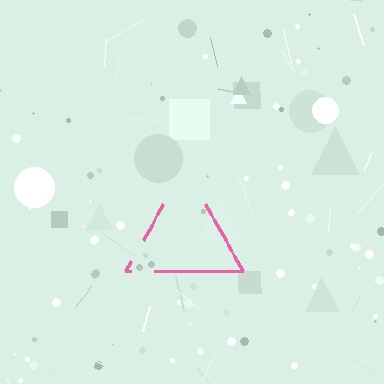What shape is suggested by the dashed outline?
The dashed outline suggests a triangle.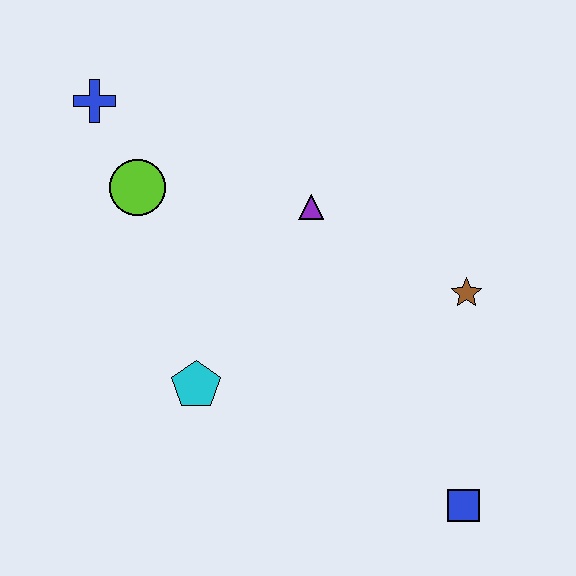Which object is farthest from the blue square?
The blue cross is farthest from the blue square.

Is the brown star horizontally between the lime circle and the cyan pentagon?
No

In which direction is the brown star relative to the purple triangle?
The brown star is to the right of the purple triangle.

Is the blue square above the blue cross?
No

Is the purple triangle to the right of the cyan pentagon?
Yes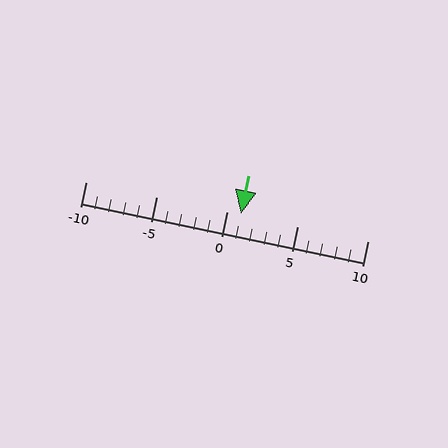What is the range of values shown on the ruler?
The ruler shows values from -10 to 10.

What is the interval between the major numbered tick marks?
The major tick marks are spaced 5 units apart.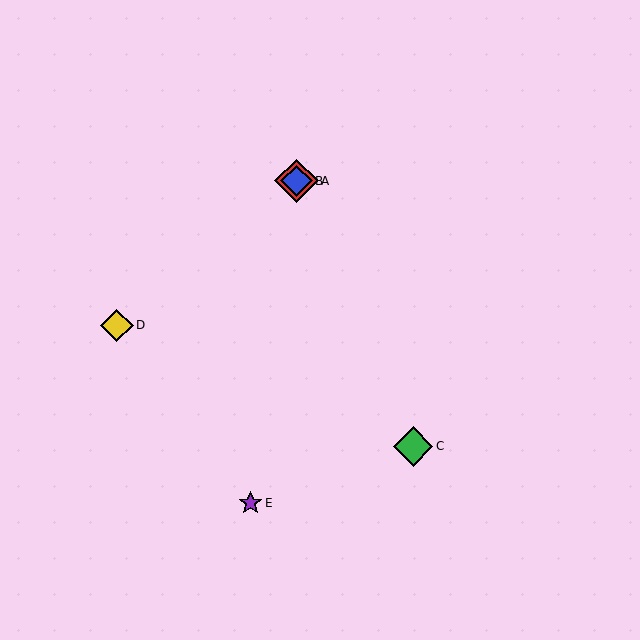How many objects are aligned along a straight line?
3 objects (A, B, C) are aligned along a straight line.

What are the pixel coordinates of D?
Object D is at (117, 325).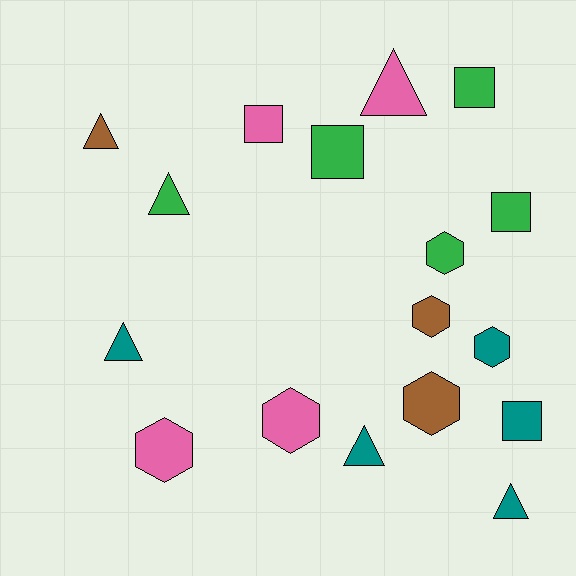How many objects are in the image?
There are 17 objects.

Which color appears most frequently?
Green, with 5 objects.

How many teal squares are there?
There is 1 teal square.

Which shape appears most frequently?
Hexagon, with 6 objects.